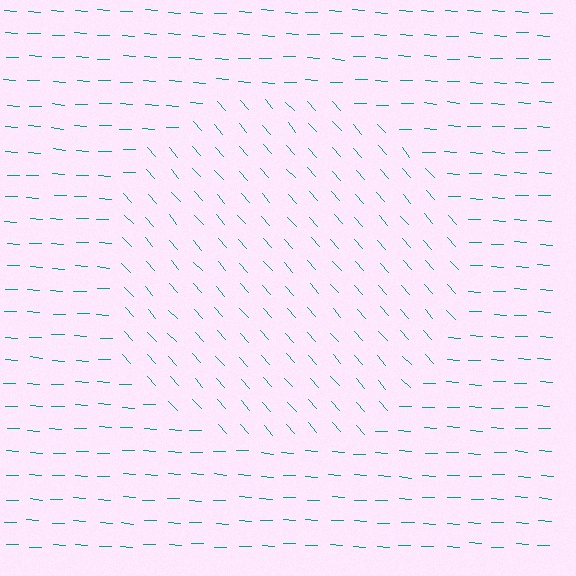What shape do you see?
I see a circle.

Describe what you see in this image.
The image is filled with small teal line segments. A circle region in the image has lines oriented differently from the surrounding lines, creating a visible texture boundary.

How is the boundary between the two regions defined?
The boundary is defined purely by a change in line orientation (approximately 45 degrees difference). All lines are the same color and thickness.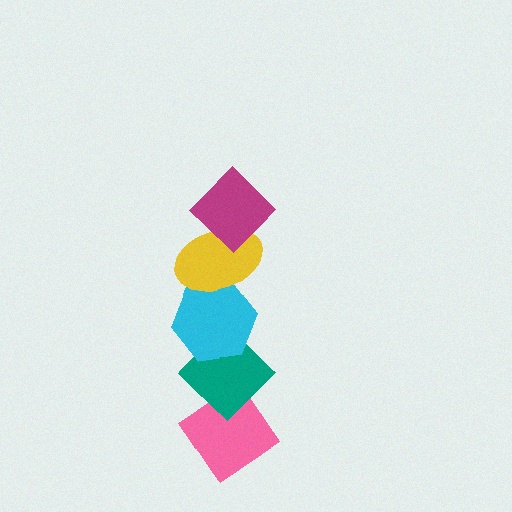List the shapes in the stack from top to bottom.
From top to bottom: the magenta diamond, the yellow ellipse, the cyan hexagon, the teal diamond, the pink diamond.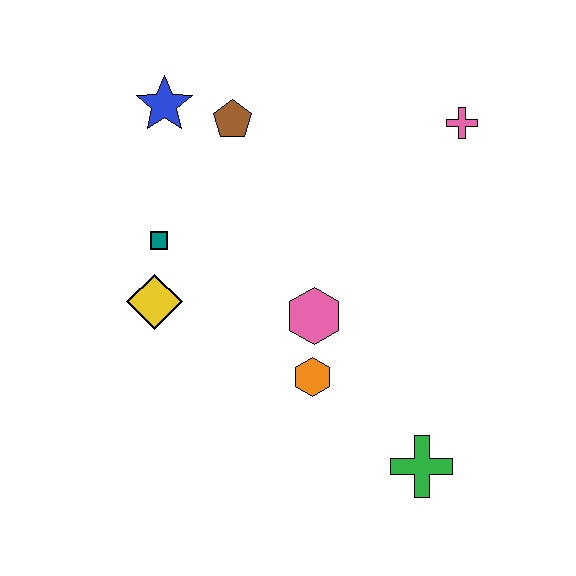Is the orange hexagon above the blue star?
No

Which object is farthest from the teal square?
The green cross is farthest from the teal square.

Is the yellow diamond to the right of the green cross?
No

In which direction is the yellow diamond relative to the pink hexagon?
The yellow diamond is to the left of the pink hexagon.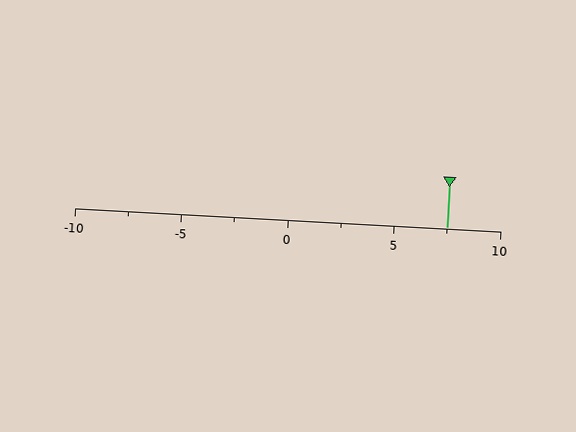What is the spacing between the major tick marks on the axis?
The major ticks are spaced 5 apart.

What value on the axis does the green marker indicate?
The marker indicates approximately 7.5.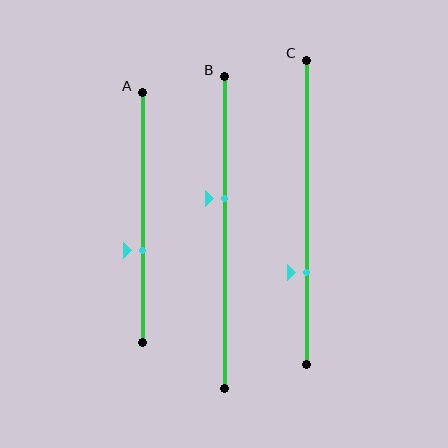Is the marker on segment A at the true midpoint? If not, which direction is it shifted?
No, the marker on segment A is shifted downward by about 13% of the segment length.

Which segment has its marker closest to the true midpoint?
Segment B has its marker closest to the true midpoint.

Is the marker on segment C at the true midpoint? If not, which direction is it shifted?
No, the marker on segment C is shifted downward by about 20% of the segment length.